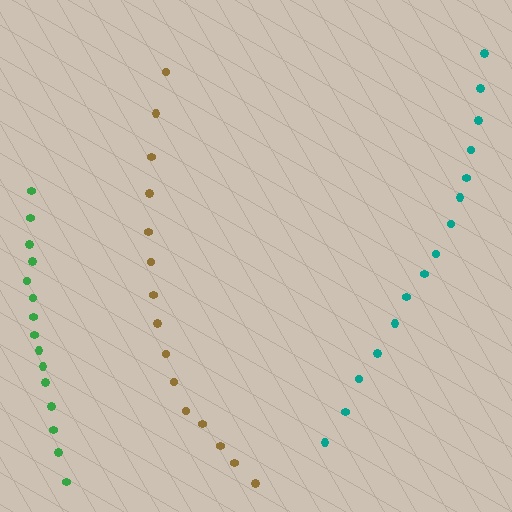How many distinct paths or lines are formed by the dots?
There are 3 distinct paths.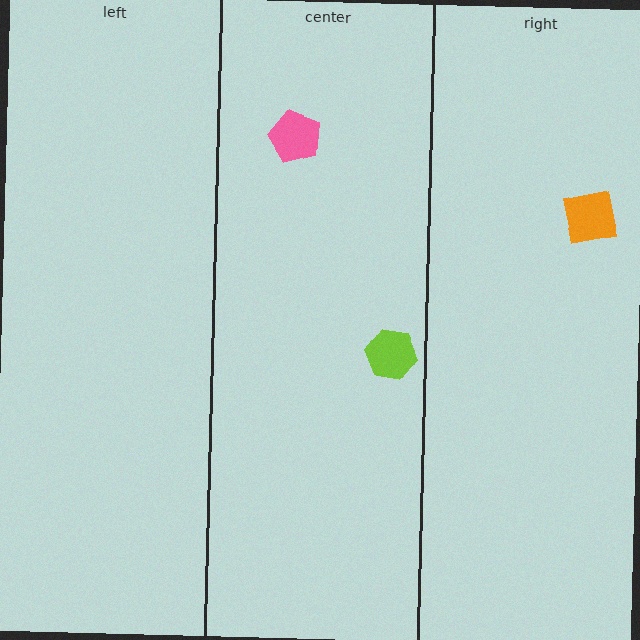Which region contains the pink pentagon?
The center region.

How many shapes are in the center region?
2.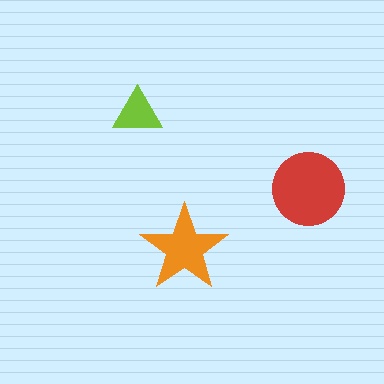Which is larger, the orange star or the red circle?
The red circle.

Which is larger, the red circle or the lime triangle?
The red circle.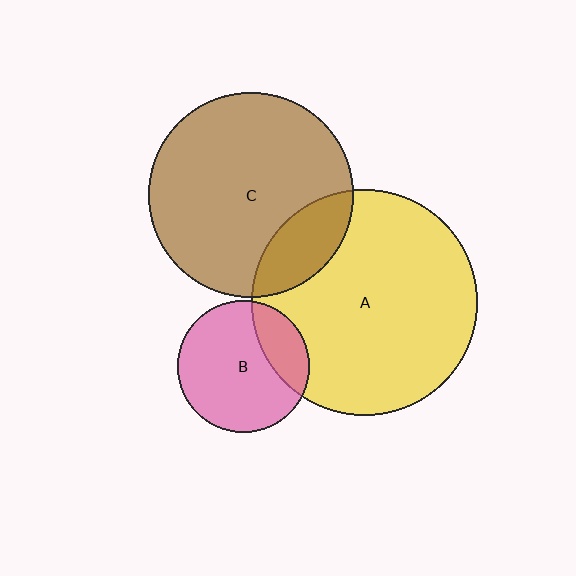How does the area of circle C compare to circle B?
Approximately 2.4 times.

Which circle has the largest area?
Circle A (yellow).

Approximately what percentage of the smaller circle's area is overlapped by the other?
Approximately 20%.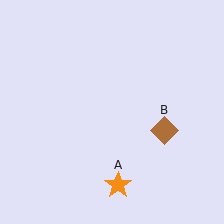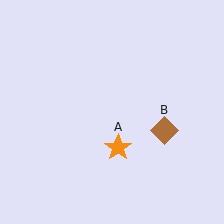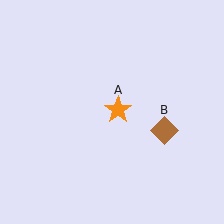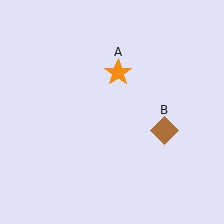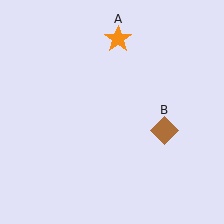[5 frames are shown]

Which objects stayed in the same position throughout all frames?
Brown diamond (object B) remained stationary.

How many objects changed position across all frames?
1 object changed position: orange star (object A).